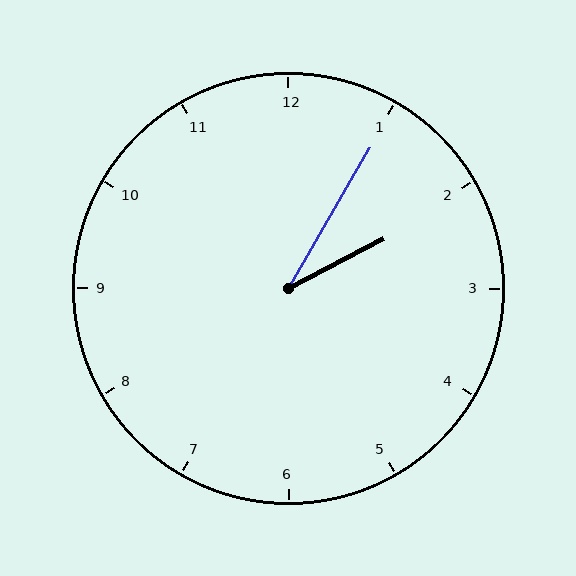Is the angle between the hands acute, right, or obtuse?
It is acute.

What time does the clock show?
2:05.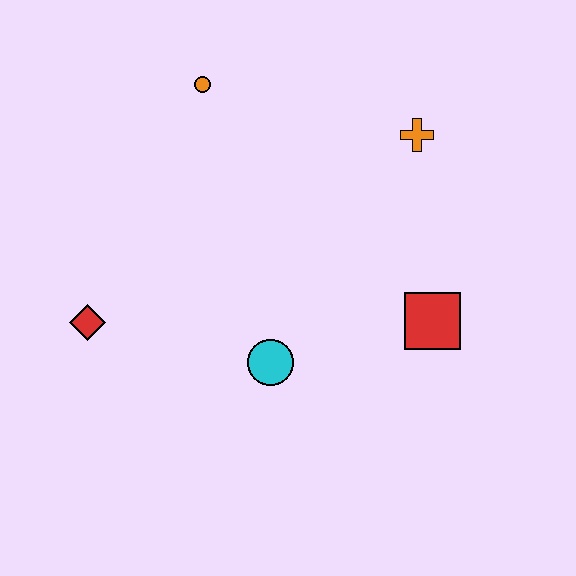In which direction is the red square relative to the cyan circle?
The red square is to the right of the cyan circle.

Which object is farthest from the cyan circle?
The orange circle is farthest from the cyan circle.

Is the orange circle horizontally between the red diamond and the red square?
Yes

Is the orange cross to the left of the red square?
Yes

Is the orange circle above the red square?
Yes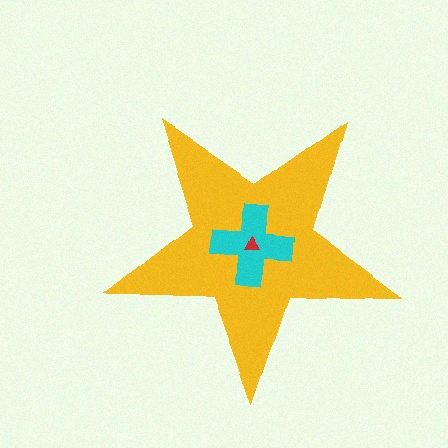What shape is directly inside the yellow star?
The cyan cross.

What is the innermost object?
The red triangle.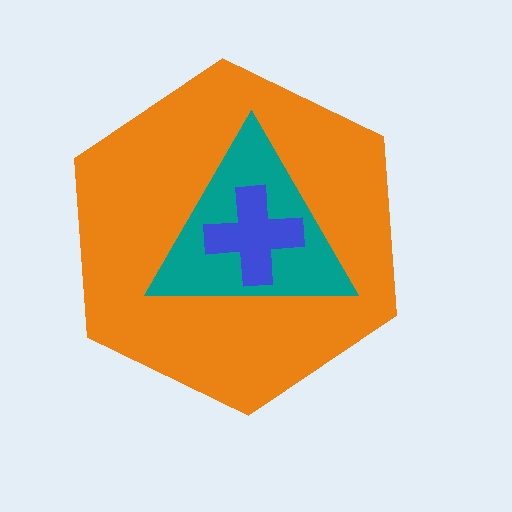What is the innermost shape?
The blue cross.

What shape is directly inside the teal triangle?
The blue cross.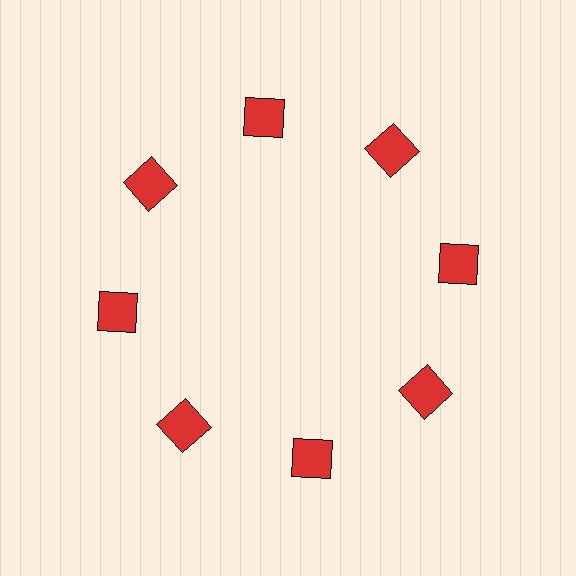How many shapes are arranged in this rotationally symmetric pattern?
There are 8 shapes, arranged in 8 groups of 1.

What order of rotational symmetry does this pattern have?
This pattern has 8-fold rotational symmetry.